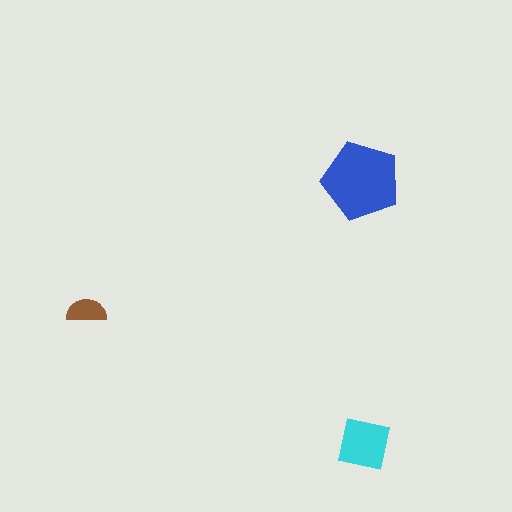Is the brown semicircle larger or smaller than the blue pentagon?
Smaller.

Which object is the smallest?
The brown semicircle.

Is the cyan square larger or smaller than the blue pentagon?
Smaller.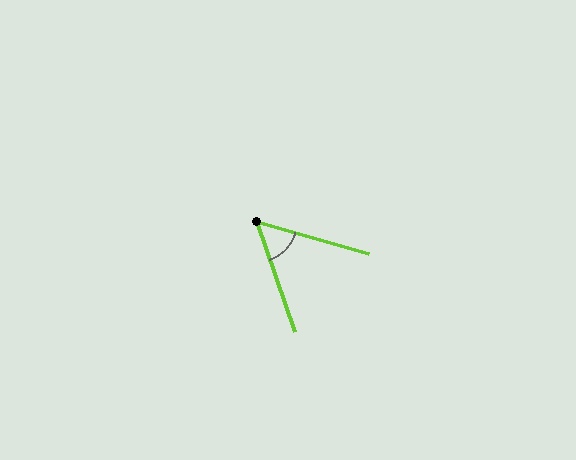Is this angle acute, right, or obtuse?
It is acute.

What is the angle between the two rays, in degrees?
Approximately 55 degrees.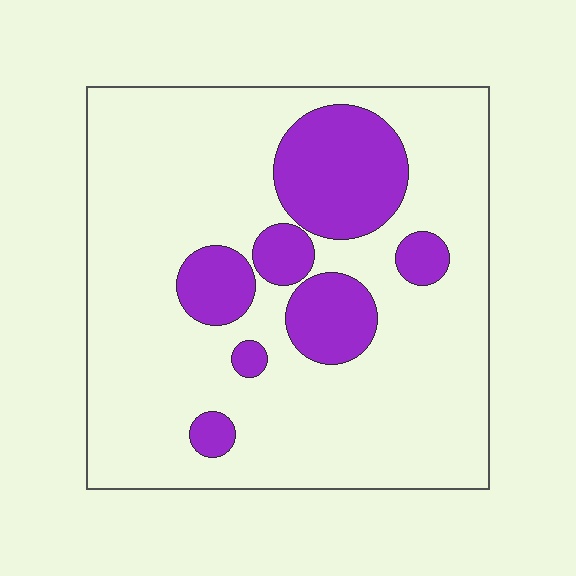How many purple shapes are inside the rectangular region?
7.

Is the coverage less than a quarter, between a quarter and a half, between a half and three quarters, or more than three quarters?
Less than a quarter.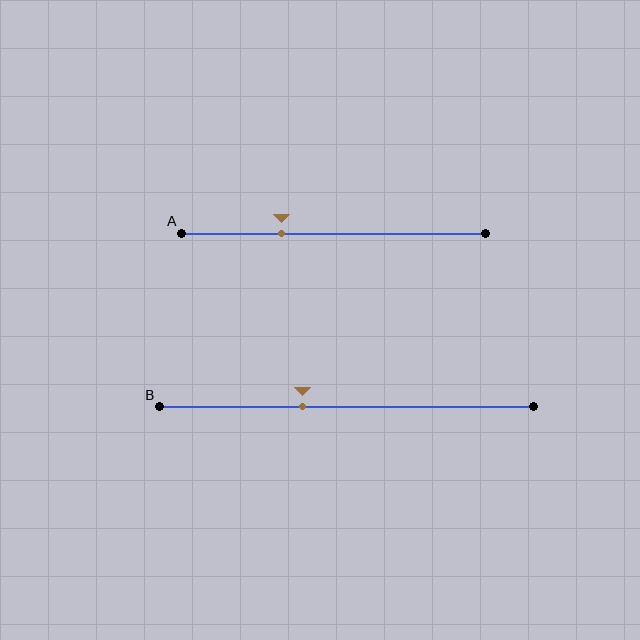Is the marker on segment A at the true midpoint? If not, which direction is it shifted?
No, the marker on segment A is shifted to the left by about 17% of the segment length.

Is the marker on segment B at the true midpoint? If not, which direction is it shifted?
No, the marker on segment B is shifted to the left by about 12% of the segment length.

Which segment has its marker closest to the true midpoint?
Segment B has its marker closest to the true midpoint.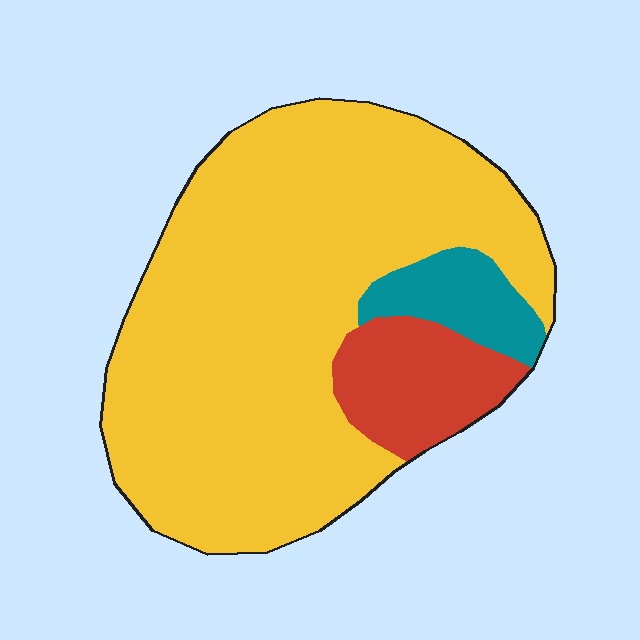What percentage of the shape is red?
Red covers 13% of the shape.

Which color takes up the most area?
Yellow, at roughly 80%.